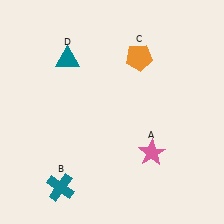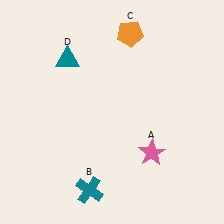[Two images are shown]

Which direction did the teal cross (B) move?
The teal cross (B) moved right.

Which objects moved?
The objects that moved are: the teal cross (B), the orange pentagon (C).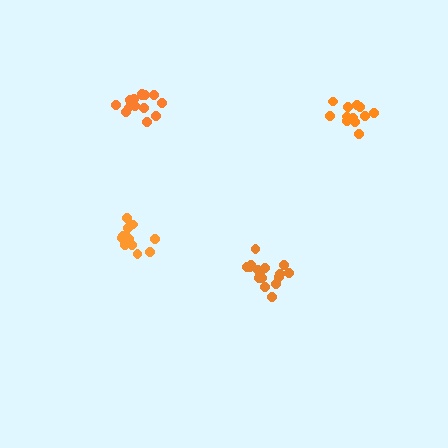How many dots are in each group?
Group 1: 17 dots, Group 2: 14 dots, Group 3: 15 dots, Group 4: 14 dots (60 total).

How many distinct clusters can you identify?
There are 4 distinct clusters.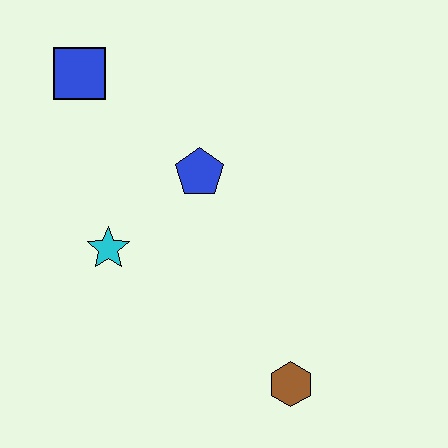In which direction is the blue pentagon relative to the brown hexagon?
The blue pentagon is above the brown hexagon.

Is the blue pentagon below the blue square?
Yes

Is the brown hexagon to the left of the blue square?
No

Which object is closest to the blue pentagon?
The cyan star is closest to the blue pentagon.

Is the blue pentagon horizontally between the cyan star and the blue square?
No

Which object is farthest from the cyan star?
The brown hexagon is farthest from the cyan star.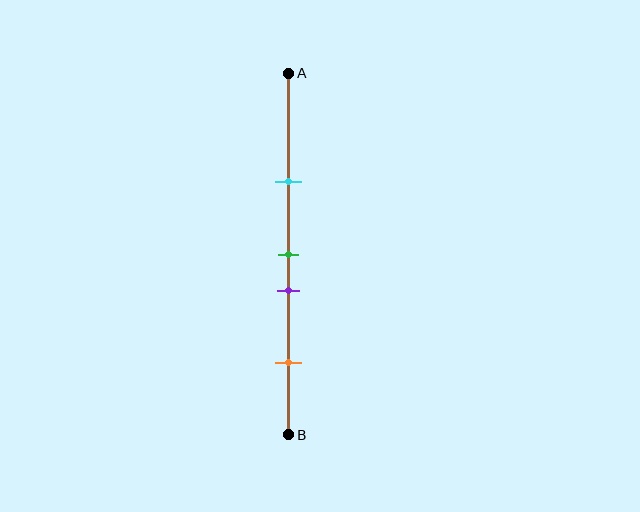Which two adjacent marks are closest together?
The green and purple marks are the closest adjacent pair.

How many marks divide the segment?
There are 4 marks dividing the segment.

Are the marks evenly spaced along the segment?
No, the marks are not evenly spaced.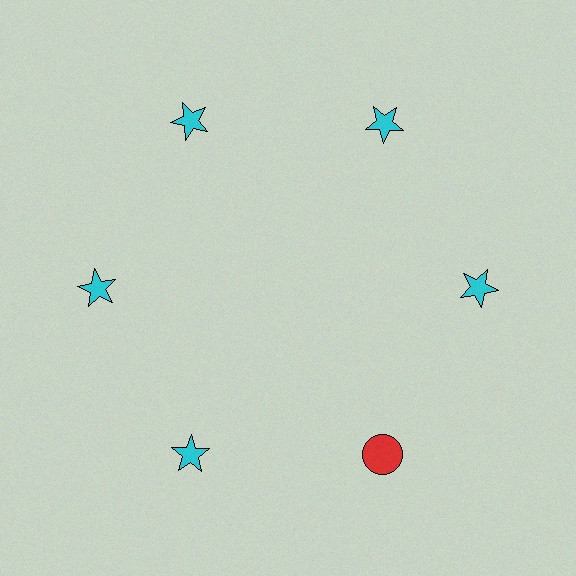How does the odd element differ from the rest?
It differs in both color (red instead of cyan) and shape (circle instead of star).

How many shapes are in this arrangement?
There are 6 shapes arranged in a ring pattern.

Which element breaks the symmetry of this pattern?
The red circle at roughly the 5 o'clock position breaks the symmetry. All other shapes are cyan stars.